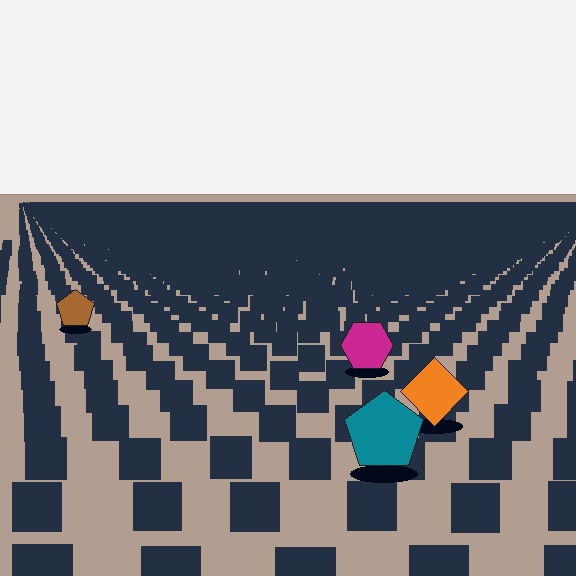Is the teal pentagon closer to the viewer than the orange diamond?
Yes. The teal pentagon is closer — you can tell from the texture gradient: the ground texture is coarser near it.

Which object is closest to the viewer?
The teal pentagon is closest. The texture marks near it are larger and more spread out.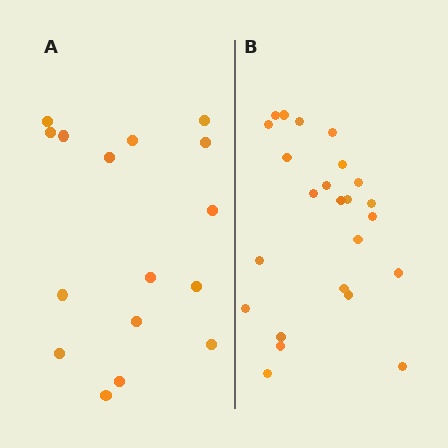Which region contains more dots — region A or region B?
Region B (the right region) has more dots.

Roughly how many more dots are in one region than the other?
Region B has roughly 8 or so more dots than region A.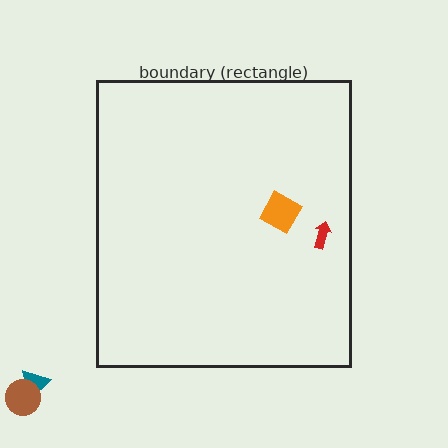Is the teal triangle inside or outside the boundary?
Outside.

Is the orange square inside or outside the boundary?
Inside.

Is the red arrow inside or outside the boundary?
Inside.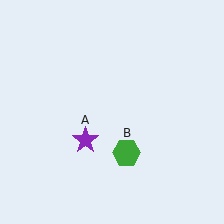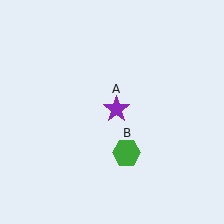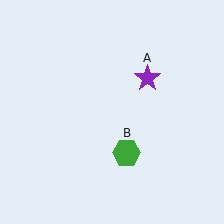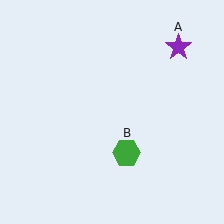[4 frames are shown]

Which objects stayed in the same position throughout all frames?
Green hexagon (object B) remained stationary.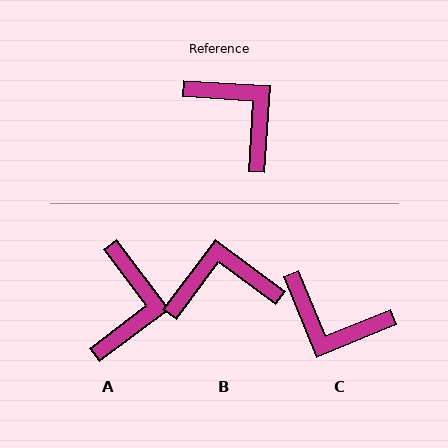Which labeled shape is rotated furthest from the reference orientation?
C, about 154 degrees away.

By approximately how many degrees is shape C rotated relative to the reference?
Approximately 154 degrees clockwise.